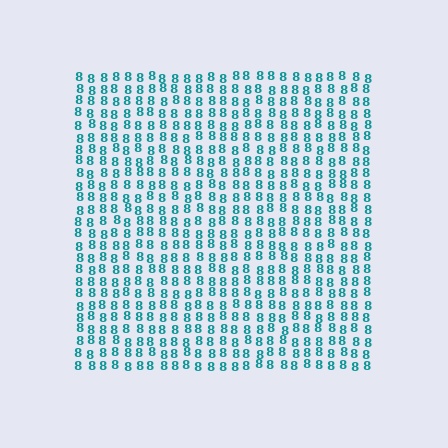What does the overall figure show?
The overall figure shows a square.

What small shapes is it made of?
It is made of small digit 8's.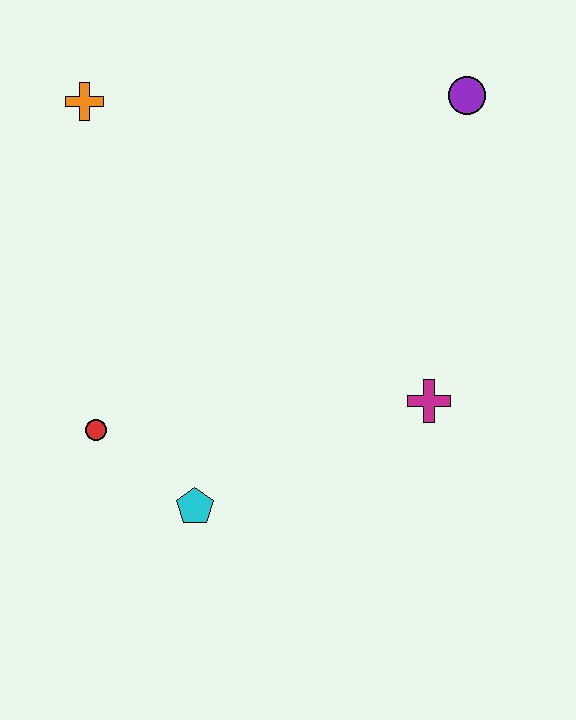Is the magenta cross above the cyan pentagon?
Yes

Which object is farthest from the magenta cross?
The orange cross is farthest from the magenta cross.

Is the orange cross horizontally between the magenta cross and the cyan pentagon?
No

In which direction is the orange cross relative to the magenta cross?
The orange cross is to the left of the magenta cross.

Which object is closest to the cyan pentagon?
The red circle is closest to the cyan pentagon.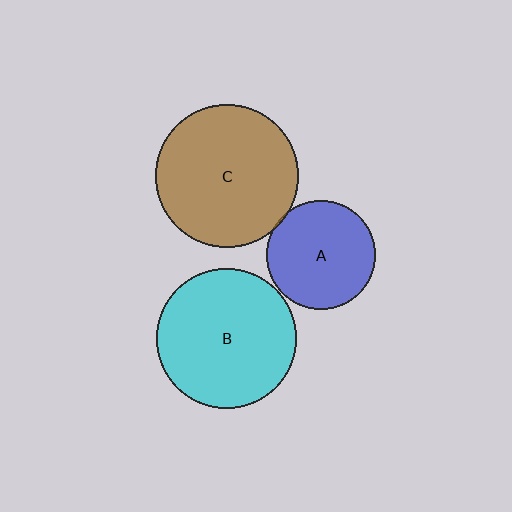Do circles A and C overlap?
Yes.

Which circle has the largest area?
Circle C (brown).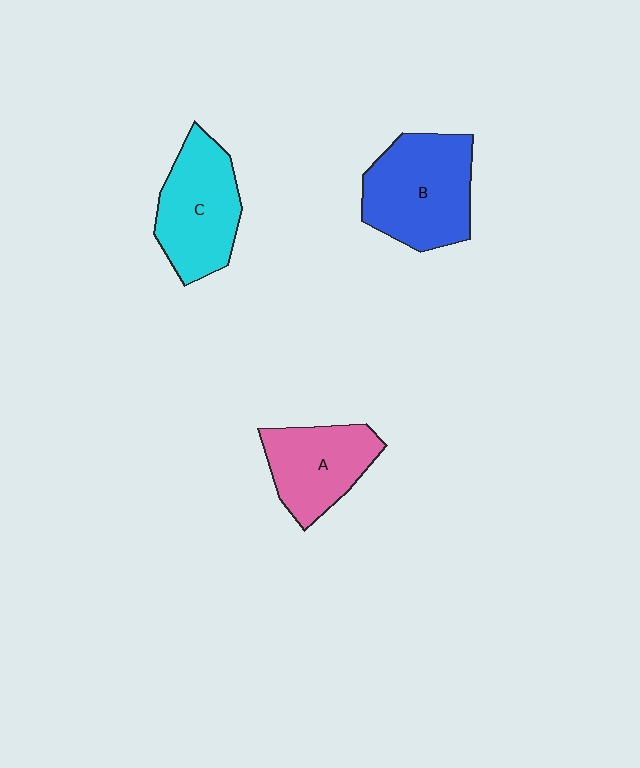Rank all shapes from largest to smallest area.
From largest to smallest: B (blue), C (cyan), A (pink).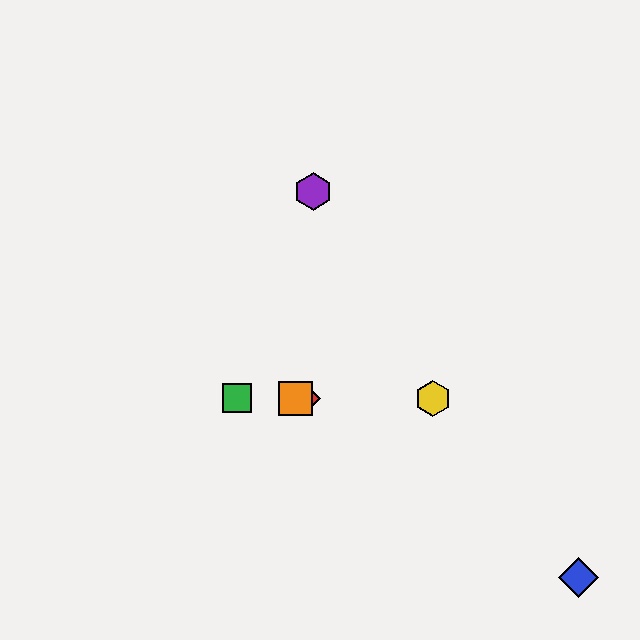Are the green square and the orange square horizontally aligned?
Yes, both are at y≈398.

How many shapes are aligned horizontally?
4 shapes (the red diamond, the green square, the yellow hexagon, the orange square) are aligned horizontally.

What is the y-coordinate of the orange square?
The orange square is at y≈398.